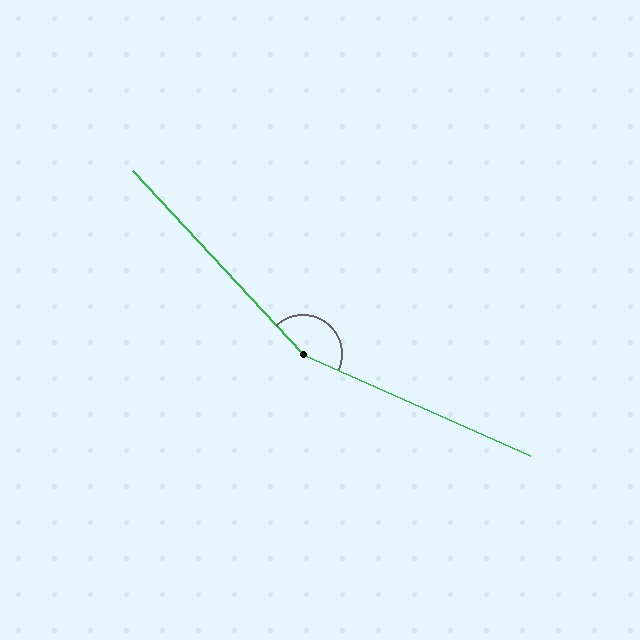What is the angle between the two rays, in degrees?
Approximately 157 degrees.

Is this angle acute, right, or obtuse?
It is obtuse.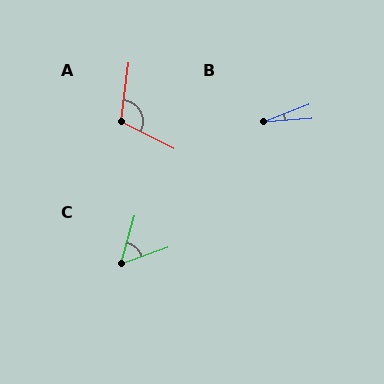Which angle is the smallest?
B, at approximately 17 degrees.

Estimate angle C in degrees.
Approximately 55 degrees.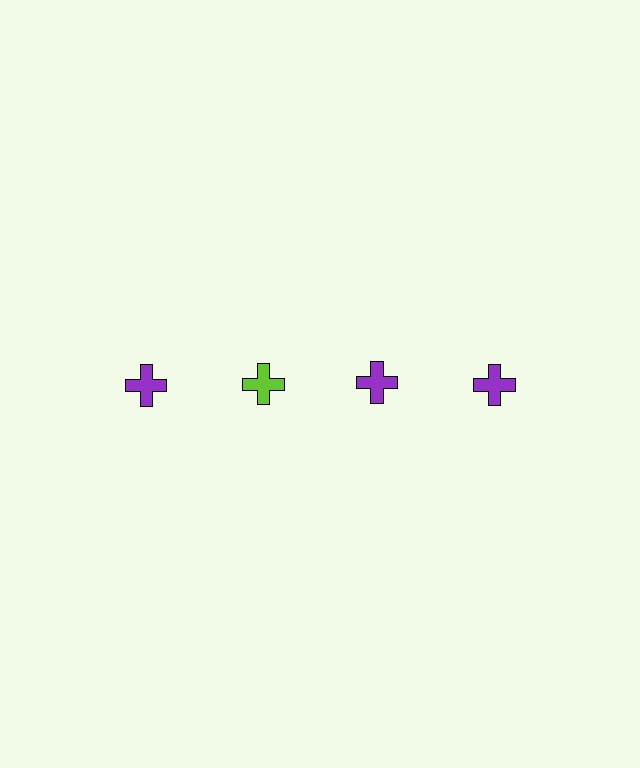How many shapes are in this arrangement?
There are 4 shapes arranged in a grid pattern.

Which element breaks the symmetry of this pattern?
The lime cross in the top row, second from left column breaks the symmetry. All other shapes are purple crosses.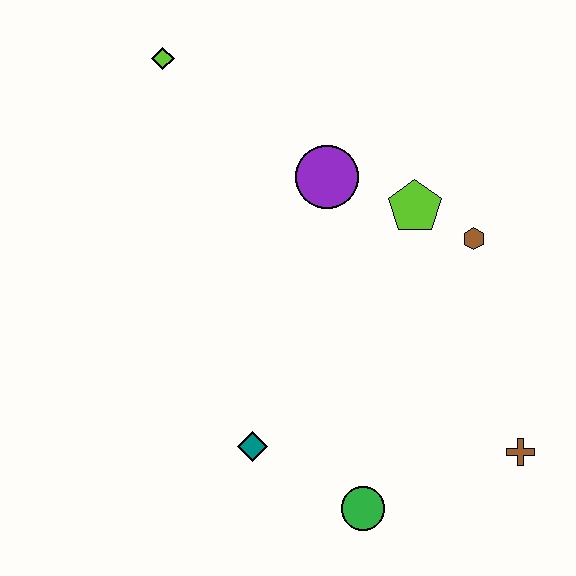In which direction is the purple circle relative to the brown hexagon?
The purple circle is to the left of the brown hexagon.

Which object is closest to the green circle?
The teal diamond is closest to the green circle.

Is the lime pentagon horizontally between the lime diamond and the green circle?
No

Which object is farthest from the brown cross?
The lime diamond is farthest from the brown cross.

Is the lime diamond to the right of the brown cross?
No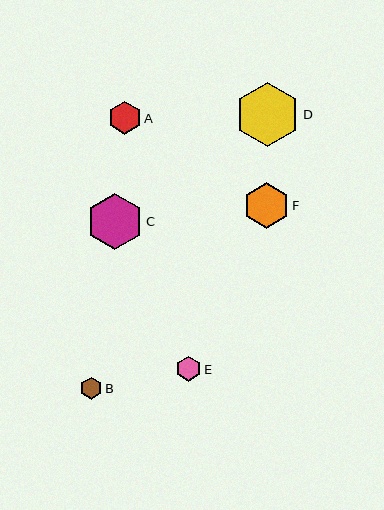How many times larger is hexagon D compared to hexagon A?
Hexagon D is approximately 1.9 times the size of hexagon A.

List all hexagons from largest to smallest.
From largest to smallest: D, C, F, A, E, B.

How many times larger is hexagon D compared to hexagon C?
Hexagon D is approximately 1.1 times the size of hexagon C.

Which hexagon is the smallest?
Hexagon B is the smallest with a size of approximately 22 pixels.